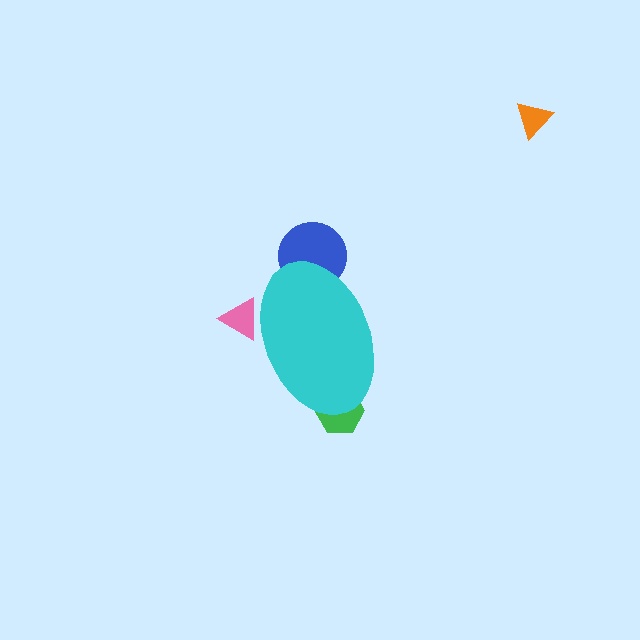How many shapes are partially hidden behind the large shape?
3 shapes are partially hidden.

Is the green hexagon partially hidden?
Yes, the green hexagon is partially hidden behind the cyan ellipse.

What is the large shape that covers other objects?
A cyan ellipse.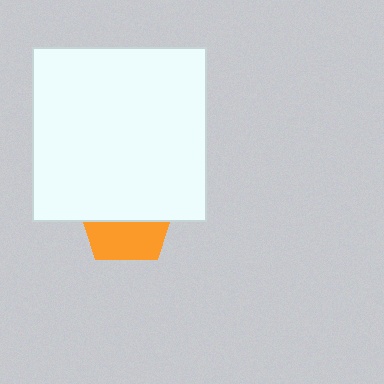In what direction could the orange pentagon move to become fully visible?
The orange pentagon could move down. That would shift it out from behind the white square entirely.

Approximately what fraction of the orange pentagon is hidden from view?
Roughly 57% of the orange pentagon is hidden behind the white square.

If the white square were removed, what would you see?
You would see the complete orange pentagon.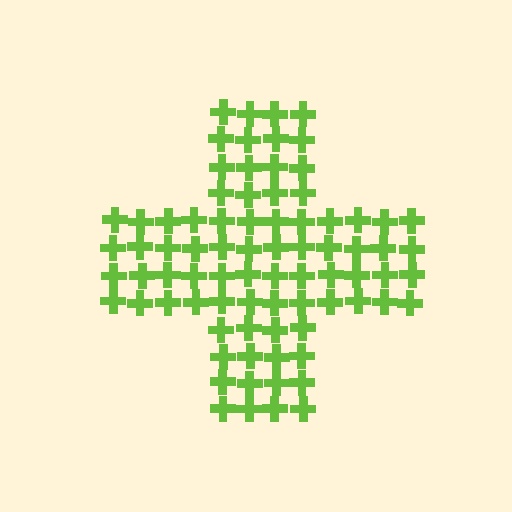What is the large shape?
The large shape is a cross.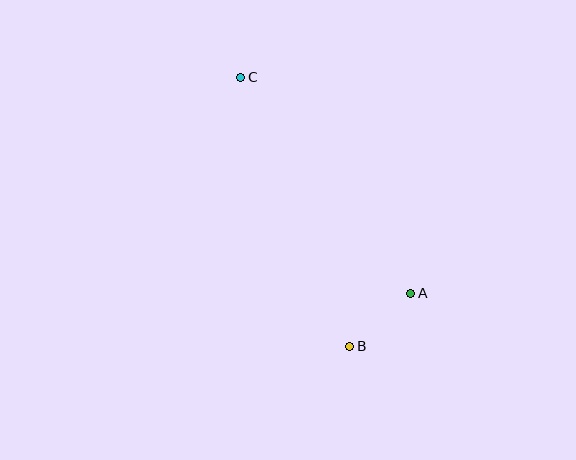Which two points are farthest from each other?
Points B and C are farthest from each other.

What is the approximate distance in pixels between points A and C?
The distance between A and C is approximately 275 pixels.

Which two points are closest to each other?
Points A and B are closest to each other.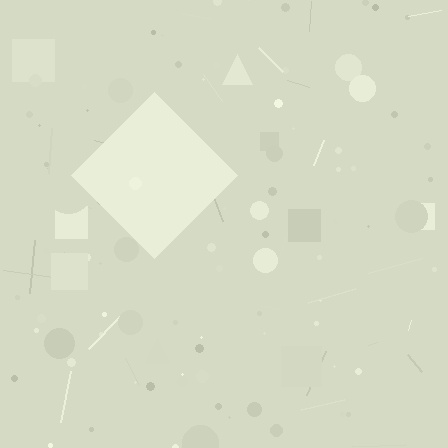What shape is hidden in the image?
A diamond is hidden in the image.